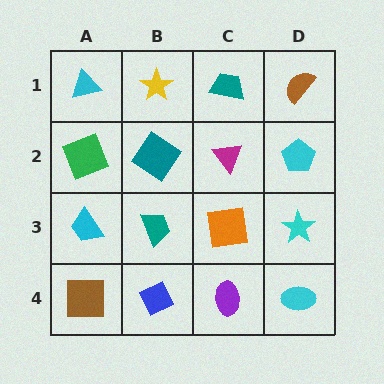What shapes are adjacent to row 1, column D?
A cyan pentagon (row 2, column D), a teal trapezoid (row 1, column C).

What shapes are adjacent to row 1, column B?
A teal diamond (row 2, column B), a cyan triangle (row 1, column A), a teal trapezoid (row 1, column C).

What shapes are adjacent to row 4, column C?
An orange square (row 3, column C), a blue diamond (row 4, column B), a cyan ellipse (row 4, column D).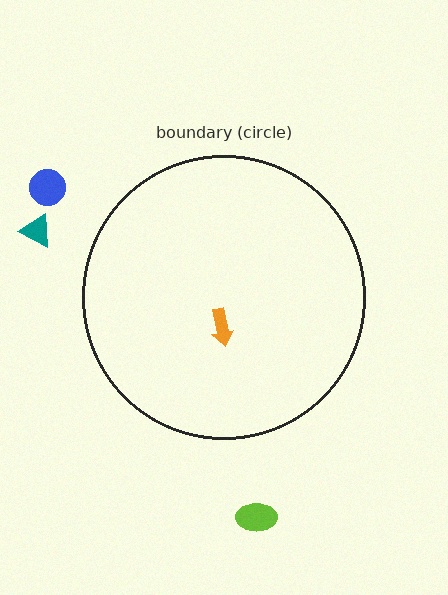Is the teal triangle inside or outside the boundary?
Outside.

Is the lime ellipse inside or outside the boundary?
Outside.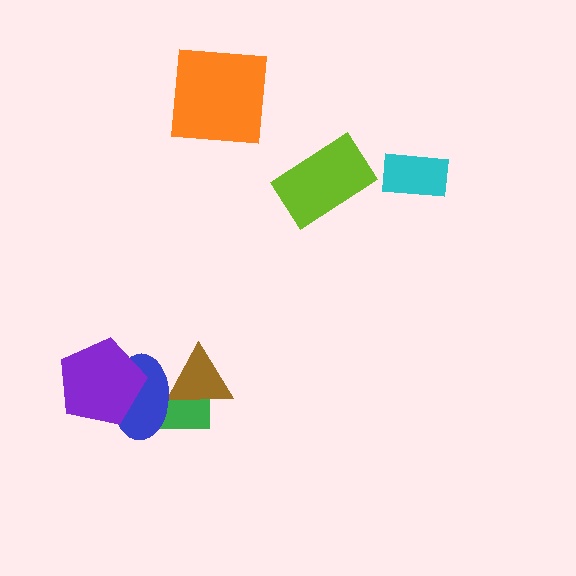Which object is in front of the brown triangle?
The blue ellipse is in front of the brown triangle.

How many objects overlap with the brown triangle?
2 objects overlap with the brown triangle.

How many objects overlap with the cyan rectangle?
0 objects overlap with the cyan rectangle.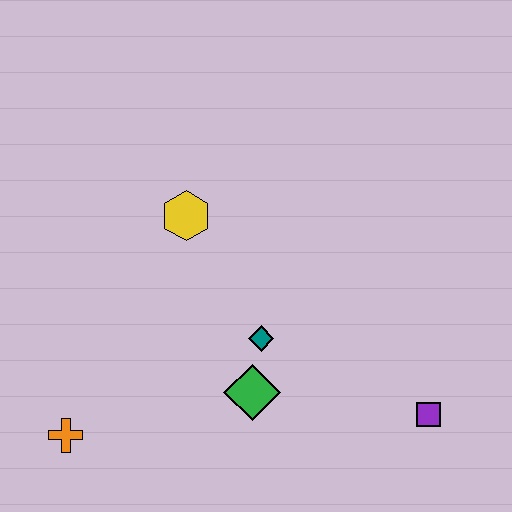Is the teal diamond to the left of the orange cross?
No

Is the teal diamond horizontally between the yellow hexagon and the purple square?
Yes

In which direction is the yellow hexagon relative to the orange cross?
The yellow hexagon is above the orange cross.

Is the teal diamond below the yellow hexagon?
Yes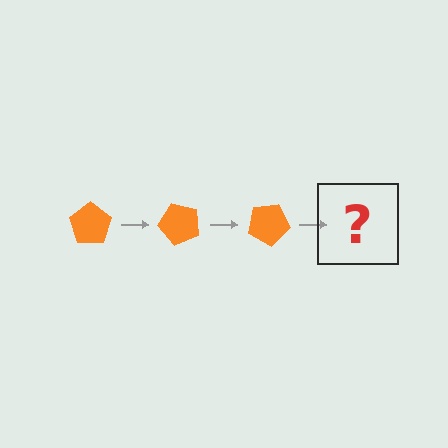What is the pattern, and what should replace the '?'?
The pattern is that the pentagon rotates 50 degrees each step. The '?' should be an orange pentagon rotated 150 degrees.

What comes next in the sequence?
The next element should be an orange pentagon rotated 150 degrees.